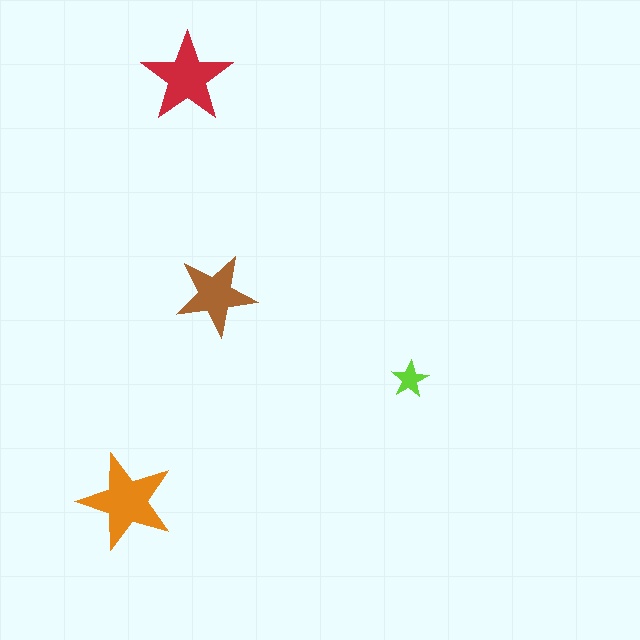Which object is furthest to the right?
The lime star is rightmost.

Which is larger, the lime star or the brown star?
The brown one.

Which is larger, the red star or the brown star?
The red one.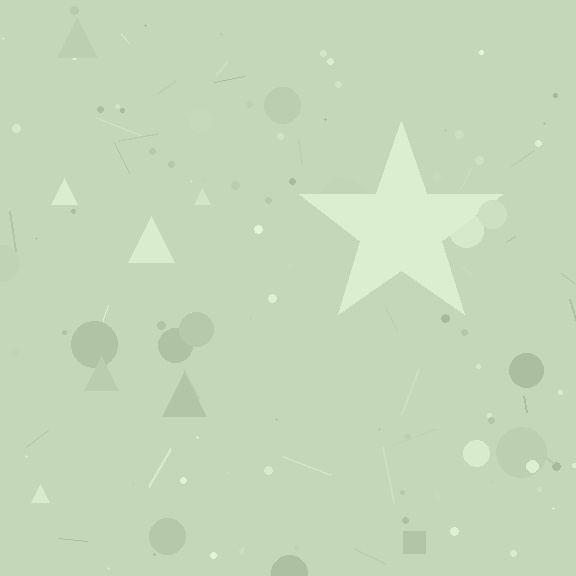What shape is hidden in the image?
A star is hidden in the image.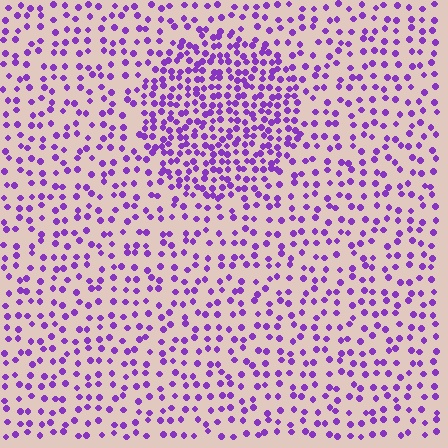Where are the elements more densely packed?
The elements are more densely packed inside the circle boundary.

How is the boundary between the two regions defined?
The boundary is defined by a change in element density (approximately 2.0x ratio). All elements are the same color, size, and shape.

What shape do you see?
I see a circle.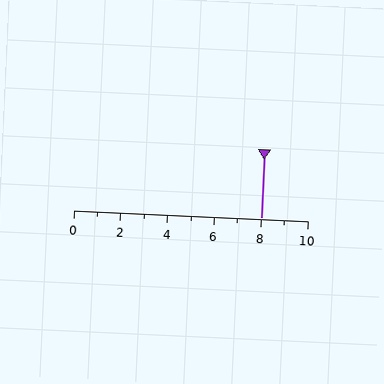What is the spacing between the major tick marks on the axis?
The major ticks are spaced 2 apart.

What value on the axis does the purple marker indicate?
The marker indicates approximately 8.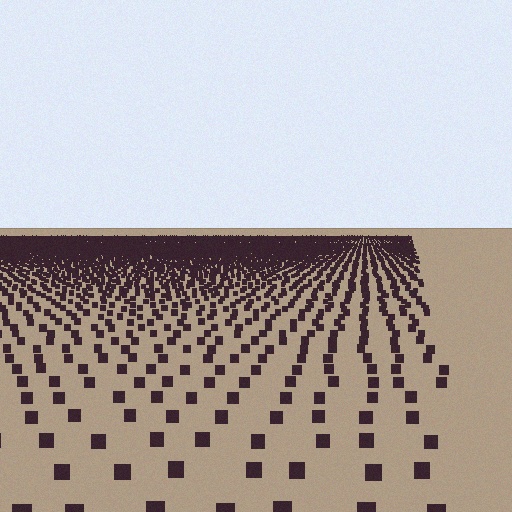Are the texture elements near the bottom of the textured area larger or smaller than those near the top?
Larger. Near the bottom, elements are closer to the viewer and appear at a bigger on-screen size.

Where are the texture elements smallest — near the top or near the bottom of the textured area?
Near the top.